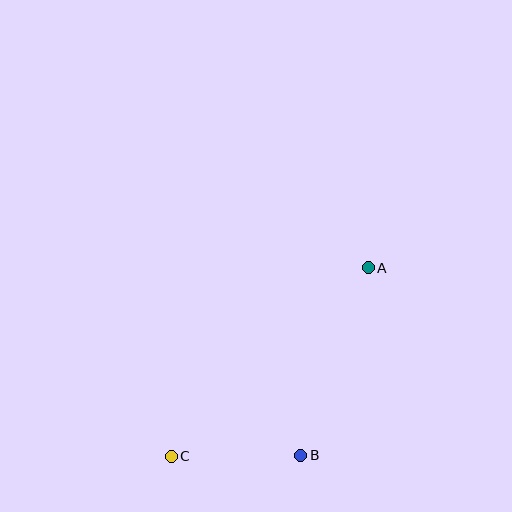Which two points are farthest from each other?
Points A and C are farthest from each other.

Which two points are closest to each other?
Points B and C are closest to each other.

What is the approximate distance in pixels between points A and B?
The distance between A and B is approximately 199 pixels.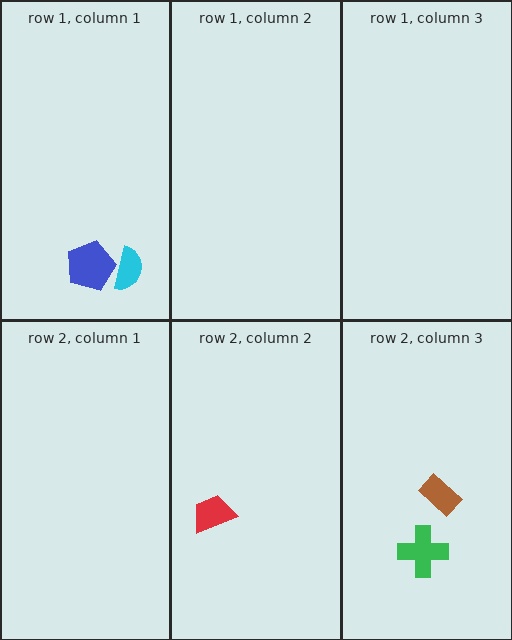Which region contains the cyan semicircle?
The row 1, column 1 region.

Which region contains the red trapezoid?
The row 2, column 2 region.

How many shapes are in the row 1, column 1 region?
2.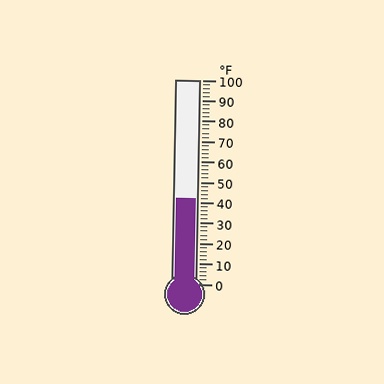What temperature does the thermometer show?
The thermometer shows approximately 42°F.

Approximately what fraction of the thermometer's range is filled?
The thermometer is filled to approximately 40% of its range.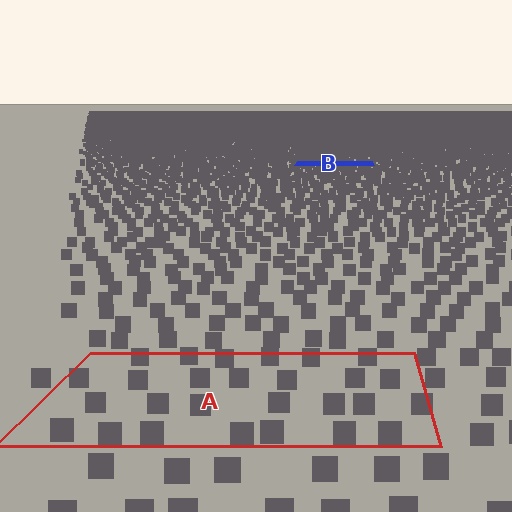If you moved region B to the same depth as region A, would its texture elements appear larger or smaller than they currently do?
They would appear larger. At a closer depth, the same texture elements are projected at a bigger on-screen size.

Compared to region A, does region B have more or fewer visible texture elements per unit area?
Region B has more texture elements per unit area — they are packed more densely because it is farther away.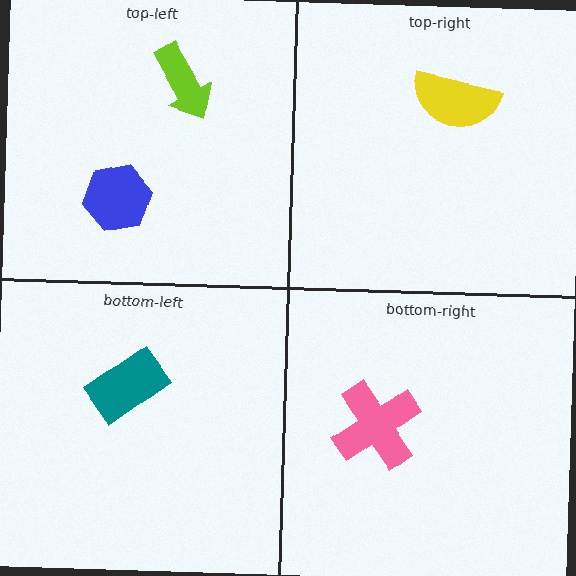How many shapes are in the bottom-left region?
1.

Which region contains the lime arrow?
The top-left region.